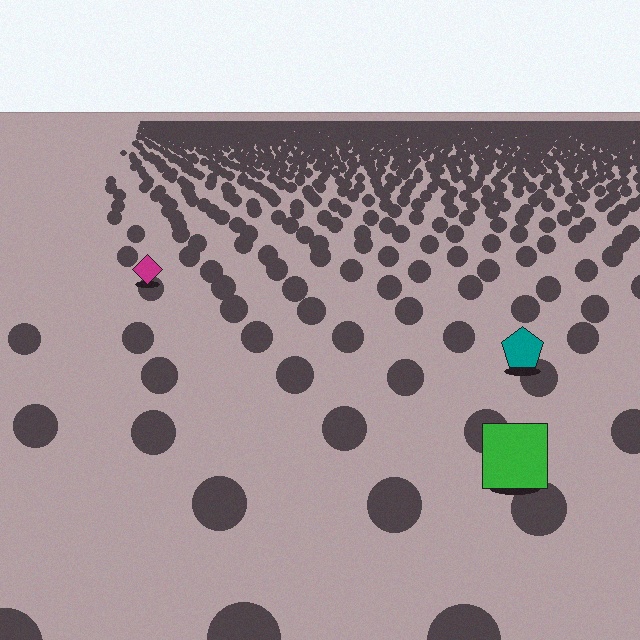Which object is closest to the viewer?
The green square is closest. The texture marks near it are larger and more spread out.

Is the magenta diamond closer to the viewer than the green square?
No. The green square is closer — you can tell from the texture gradient: the ground texture is coarser near it.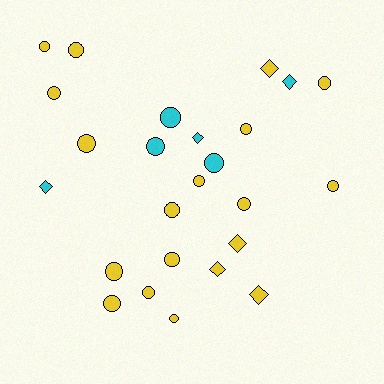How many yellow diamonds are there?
There are 4 yellow diamonds.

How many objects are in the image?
There are 25 objects.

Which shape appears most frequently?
Circle, with 18 objects.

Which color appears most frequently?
Yellow, with 19 objects.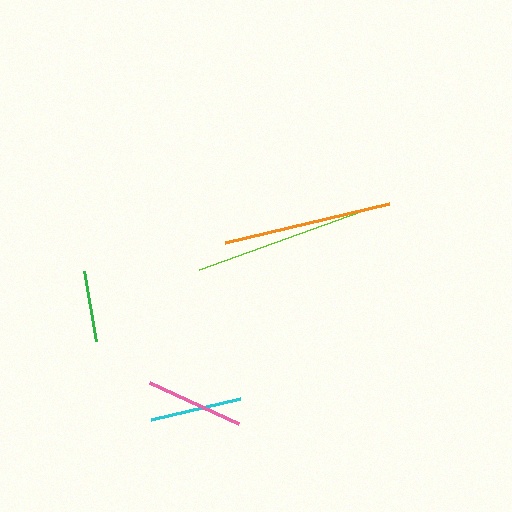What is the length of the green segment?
The green segment is approximately 71 pixels long.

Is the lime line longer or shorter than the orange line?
The lime line is longer than the orange line.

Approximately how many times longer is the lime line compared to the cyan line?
The lime line is approximately 2.0 times the length of the cyan line.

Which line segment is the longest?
The lime line is the longest at approximately 186 pixels.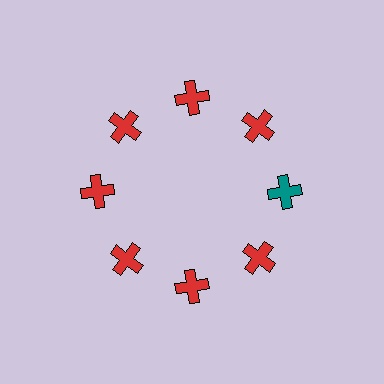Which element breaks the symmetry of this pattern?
The teal cross at roughly the 3 o'clock position breaks the symmetry. All other shapes are red crosses.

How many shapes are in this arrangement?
There are 8 shapes arranged in a ring pattern.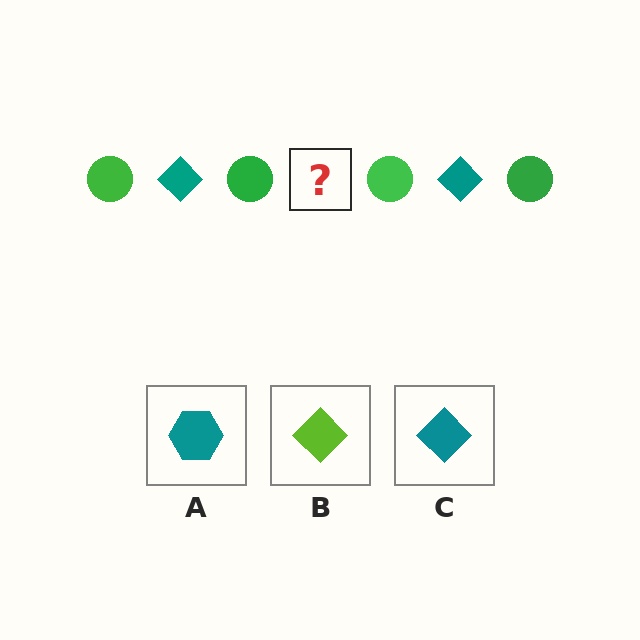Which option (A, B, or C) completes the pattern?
C.